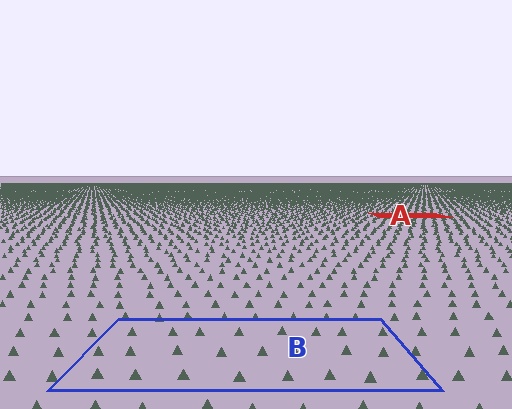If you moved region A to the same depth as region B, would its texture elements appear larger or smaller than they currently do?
They would appear larger. At a closer depth, the same texture elements are projected at a bigger on-screen size.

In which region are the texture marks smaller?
The texture marks are smaller in region A, because it is farther away.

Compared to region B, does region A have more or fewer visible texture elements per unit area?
Region A has more texture elements per unit area — they are packed more densely because it is farther away.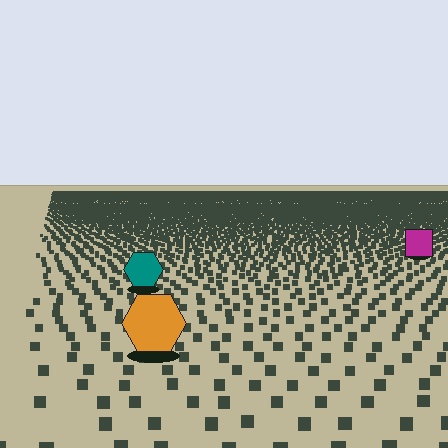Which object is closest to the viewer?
The orange hexagon is closest. The texture marks near it are larger and more spread out.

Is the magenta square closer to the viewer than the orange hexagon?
No. The orange hexagon is closer — you can tell from the texture gradient: the ground texture is coarser near it.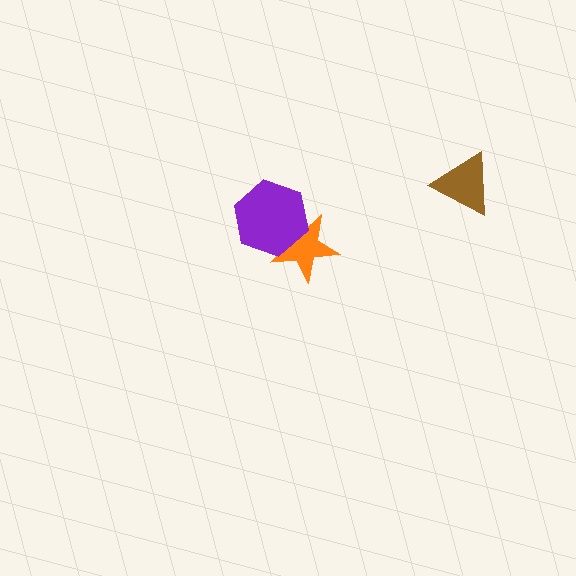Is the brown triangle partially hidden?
No, no other shape covers it.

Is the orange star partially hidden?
Yes, it is partially covered by another shape.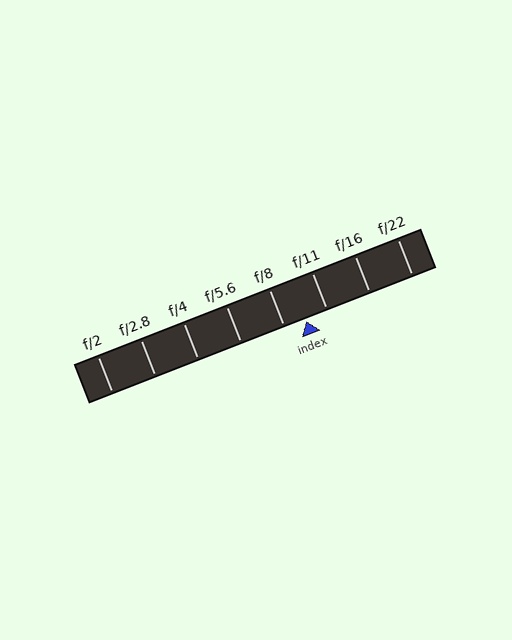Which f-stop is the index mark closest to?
The index mark is closest to f/11.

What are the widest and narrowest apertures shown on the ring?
The widest aperture shown is f/2 and the narrowest is f/22.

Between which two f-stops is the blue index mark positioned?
The index mark is between f/8 and f/11.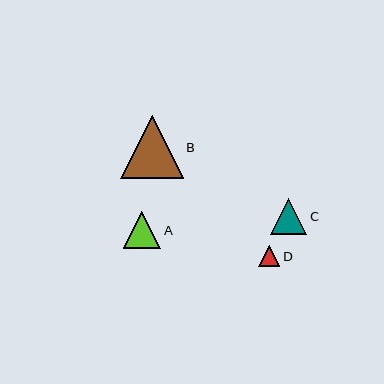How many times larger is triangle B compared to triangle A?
Triangle B is approximately 1.7 times the size of triangle A.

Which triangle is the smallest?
Triangle D is the smallest with a size of approximately 21 pixels.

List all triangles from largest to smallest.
From largest to smallest: B, A, C, D.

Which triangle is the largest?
Triangle B is the largest with a size of approximately 62 pixels.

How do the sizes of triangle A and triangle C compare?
Triangle A and triangle C are approximately the same size.